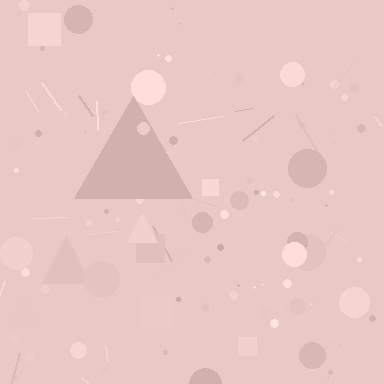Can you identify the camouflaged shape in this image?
The camouflaged shape is a triangle.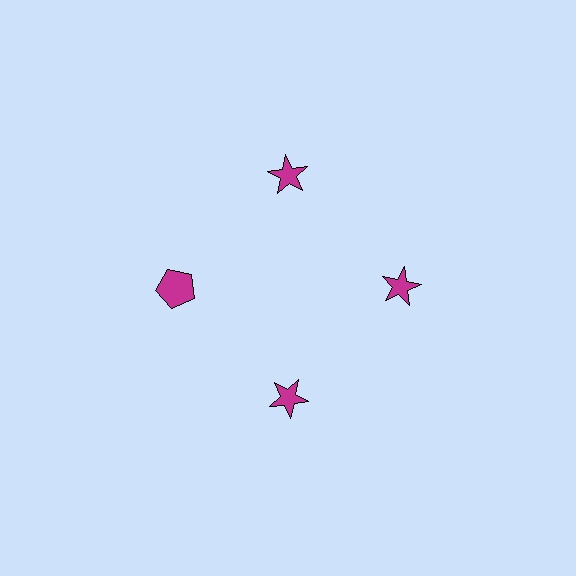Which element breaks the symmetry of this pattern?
The magenta pentagon at roughly the 9 o'clock position breaks the symmetry. All other shapes are magenta stars.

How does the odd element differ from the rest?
It has a different shape: pentagon instead of star.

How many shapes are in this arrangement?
There are 4 shapes arranged in a ring pattern.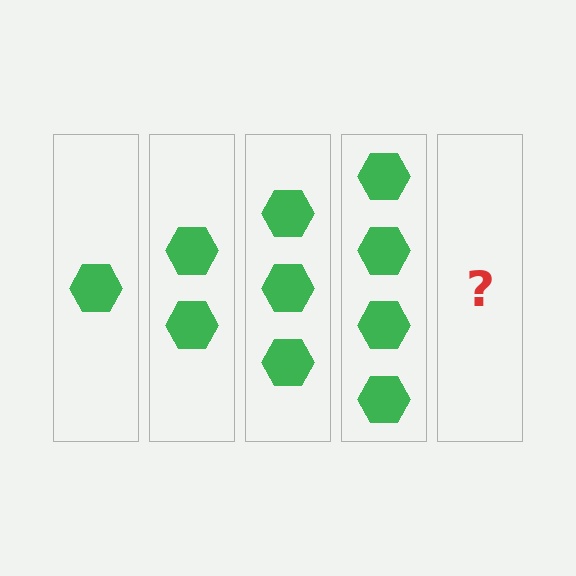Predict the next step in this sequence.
The next step is 5 hexagons.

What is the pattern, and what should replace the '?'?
The pattern is that each step adds one more hexagon. The '?' should be 5 hexagons.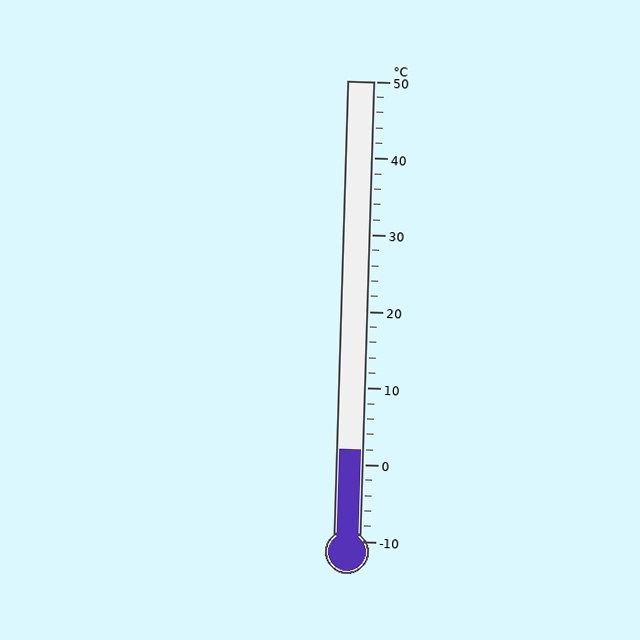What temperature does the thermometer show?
The thermometer shows approximately 2°C.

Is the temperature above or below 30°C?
The temperature is below 30°C.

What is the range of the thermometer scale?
The thermometer scale ranges from -10°C to 50°C.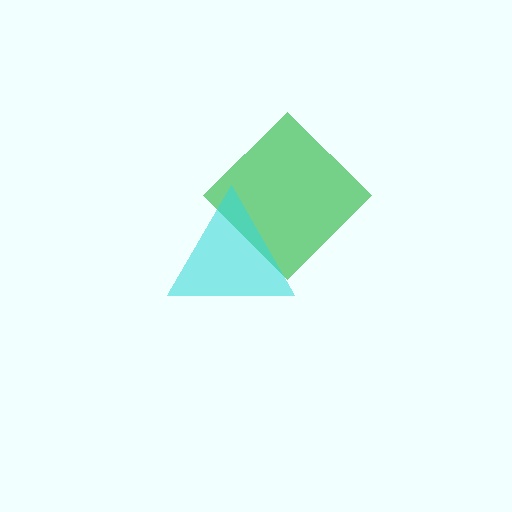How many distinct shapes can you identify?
There are 2 distinct shapes: a green diamond, a cyan triangle.